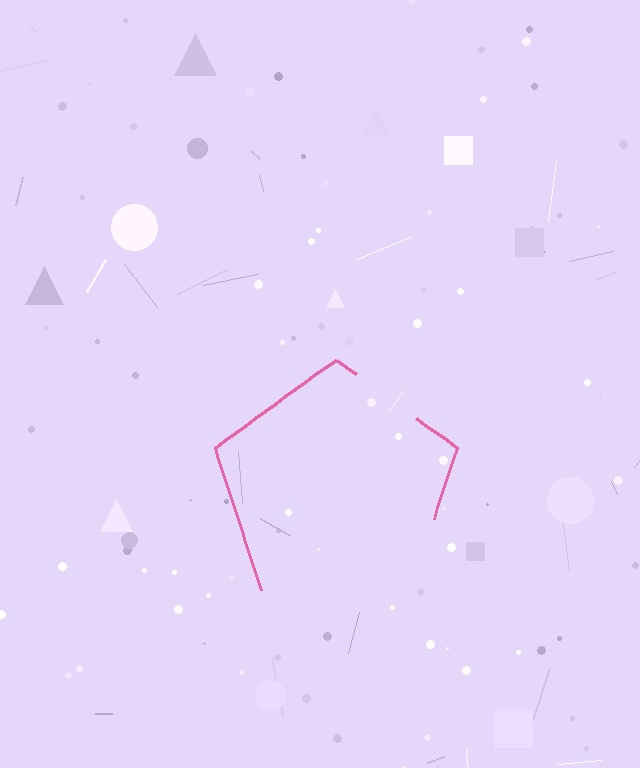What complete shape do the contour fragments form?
The contour fragments form a pentagon.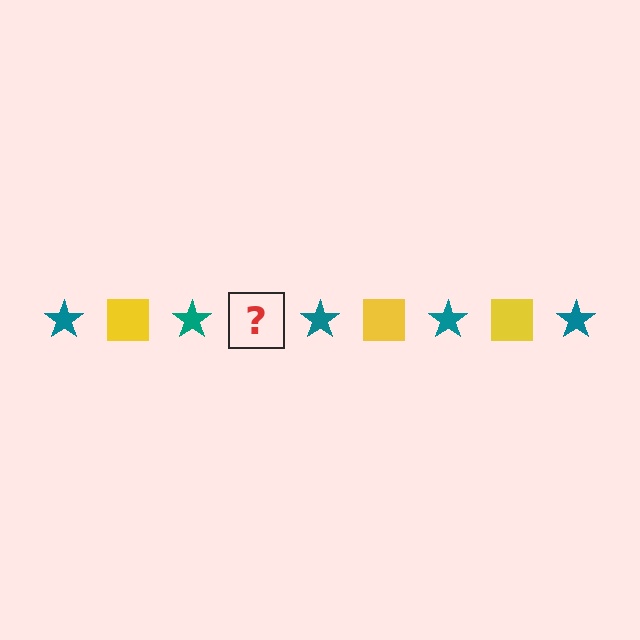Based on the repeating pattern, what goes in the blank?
The blank should be a yellow square.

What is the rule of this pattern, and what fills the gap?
The rule is that the pattern alternates between teal star and yellow square. The gap should be filled with a yellow square.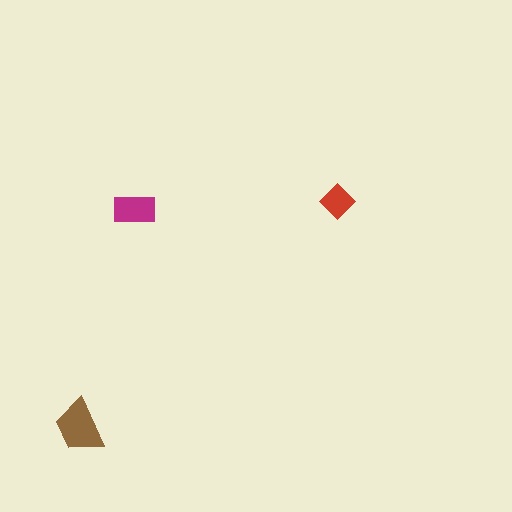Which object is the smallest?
The red diamond.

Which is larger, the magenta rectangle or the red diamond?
The magenta rectangle.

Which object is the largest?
The brown trapezoid.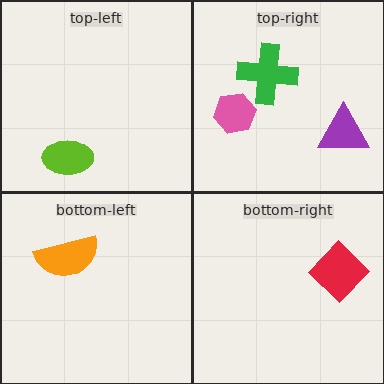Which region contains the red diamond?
The bottom-right region.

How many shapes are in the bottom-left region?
1.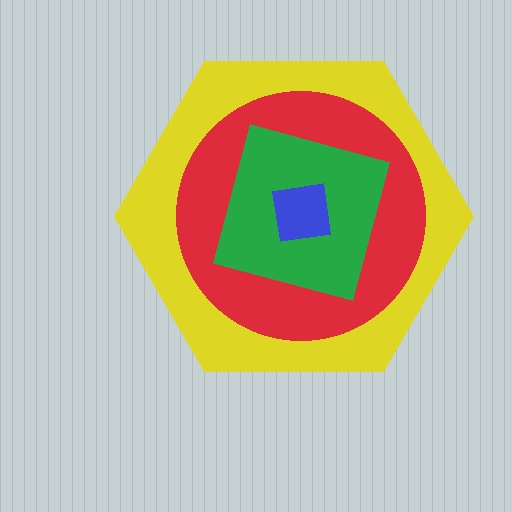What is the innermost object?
The blue square.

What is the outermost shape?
The yellow hexagon.